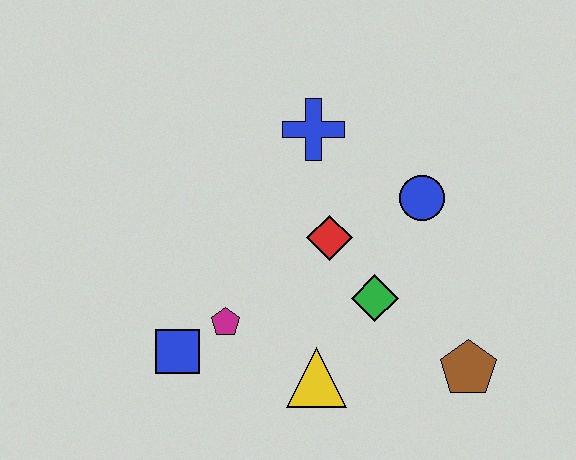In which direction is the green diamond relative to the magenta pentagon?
The green diamond is to the right of the magenta pentagon.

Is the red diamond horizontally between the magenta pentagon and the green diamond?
Yes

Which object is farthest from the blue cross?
The brown pentagon is farthest from the blue cross.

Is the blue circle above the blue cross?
No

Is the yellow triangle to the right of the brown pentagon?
No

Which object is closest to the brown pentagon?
The green diamond is closest to the brown pentagon.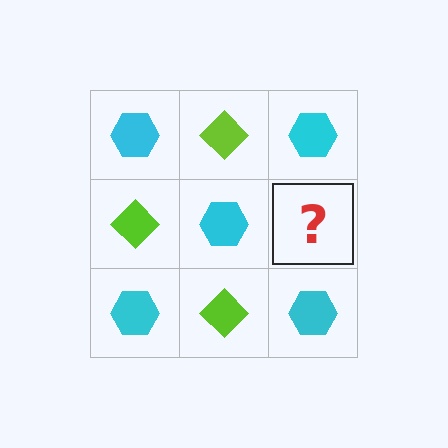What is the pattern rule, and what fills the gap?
The rule is that it alternates cyan hexagon and lime diamond in a checkerboard pattern. The gap should be filled with a lime diamond.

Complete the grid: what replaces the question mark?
The question mark should be replaced with a lime diamond.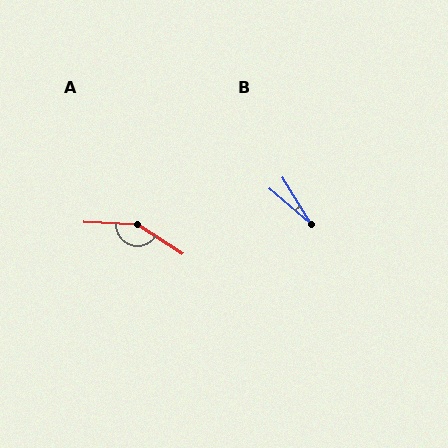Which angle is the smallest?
B, at approximately 18 degrees.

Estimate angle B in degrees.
Approximately 18 degrees.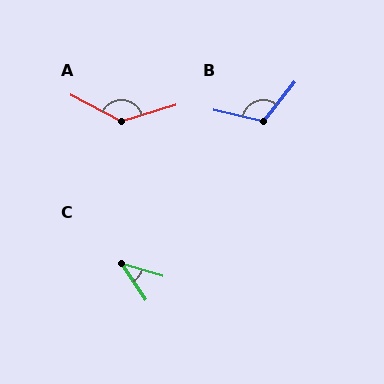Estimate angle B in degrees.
Approximately 114 degrees.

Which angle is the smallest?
C, at approximately 39 degrees.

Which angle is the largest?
A, at approximately 136 degrees.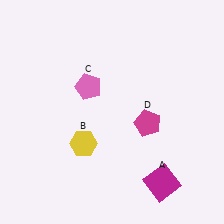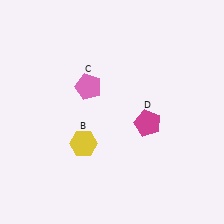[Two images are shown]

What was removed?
The magenta square (A) was removed in Image 2.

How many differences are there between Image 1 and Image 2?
There is 1 difference between the two images.